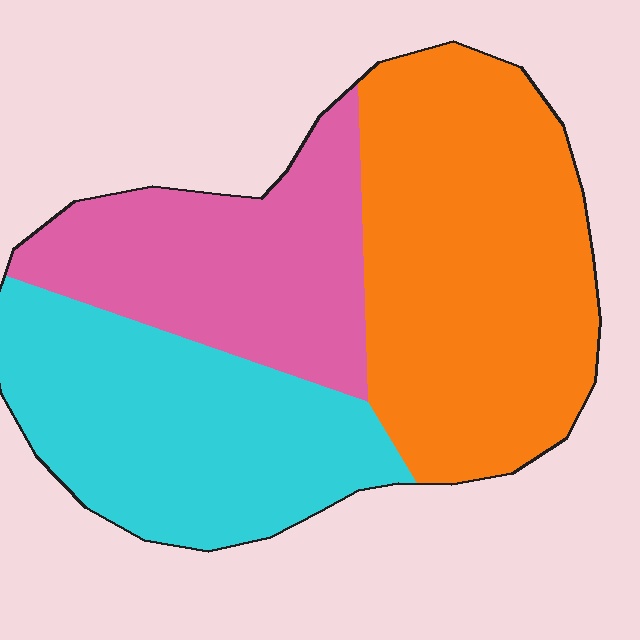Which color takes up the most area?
Orange, at roughly 40%.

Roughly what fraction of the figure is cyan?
Cyan takes up about one third (1/3) of the figure.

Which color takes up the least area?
Pink, at roughly 25%.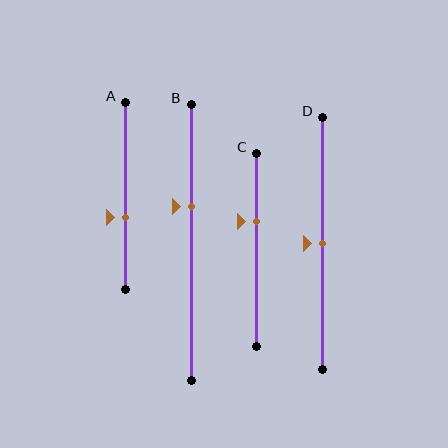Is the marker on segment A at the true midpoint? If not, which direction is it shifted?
No, the marker on segment A is shifted downward by about 12% of the segment length.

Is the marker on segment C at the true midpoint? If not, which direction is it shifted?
No, the marker on segment C is shifted upward by about 15% of the segment length.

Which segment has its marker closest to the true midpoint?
Segment D has its marker closest to the true midpoint.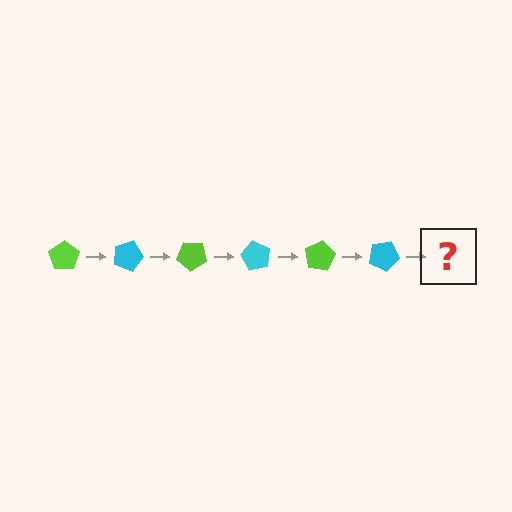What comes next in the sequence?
The next element should be a lime pentagon, rotated 120 degrees from the start.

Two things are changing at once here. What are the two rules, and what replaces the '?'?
The two rules are that it rotates 20 degrees each step and the color cycles through lime and cyan. The '?' should be a lime pentagon, rotated 120 degrees from the start.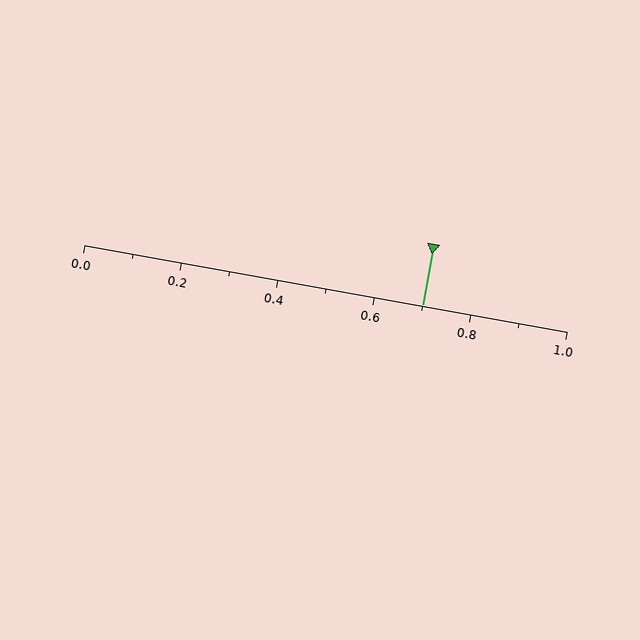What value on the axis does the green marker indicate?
The marker indicates approximately 0.7.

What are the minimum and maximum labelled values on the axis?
The axis runs from 0.0 to 1.0.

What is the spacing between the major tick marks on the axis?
The major ticks are spaced 0.2 apart.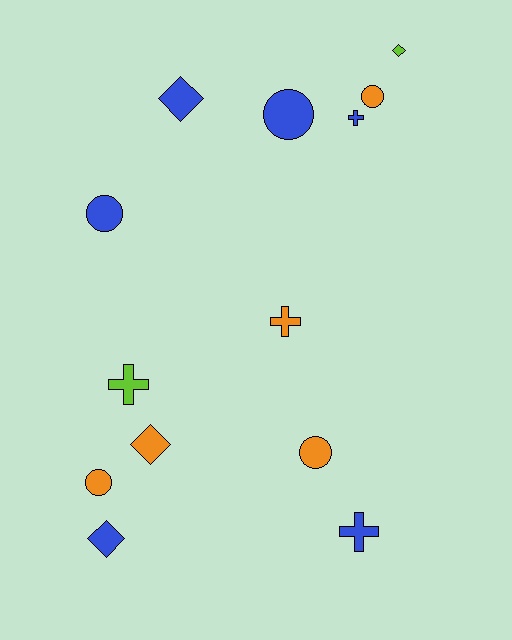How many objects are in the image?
There are 13 objects.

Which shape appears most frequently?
Circle, with 5 objects.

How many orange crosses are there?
There is 1 orange cross.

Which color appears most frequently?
Blue, with 6 objects.